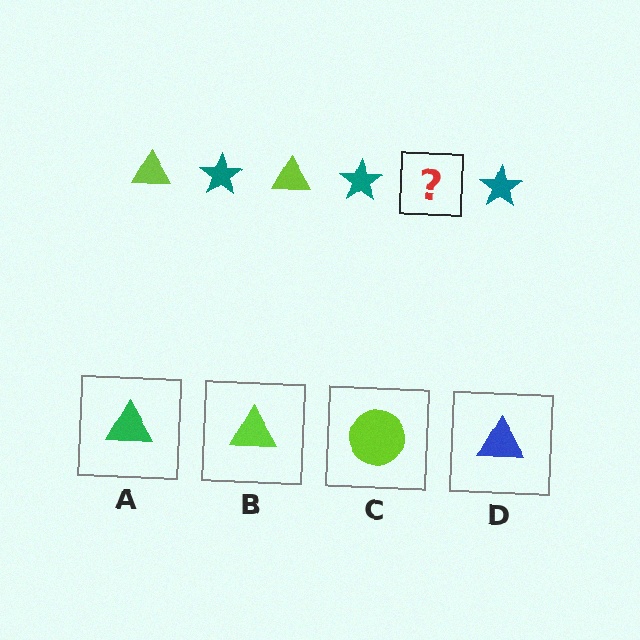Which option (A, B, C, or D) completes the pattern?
B.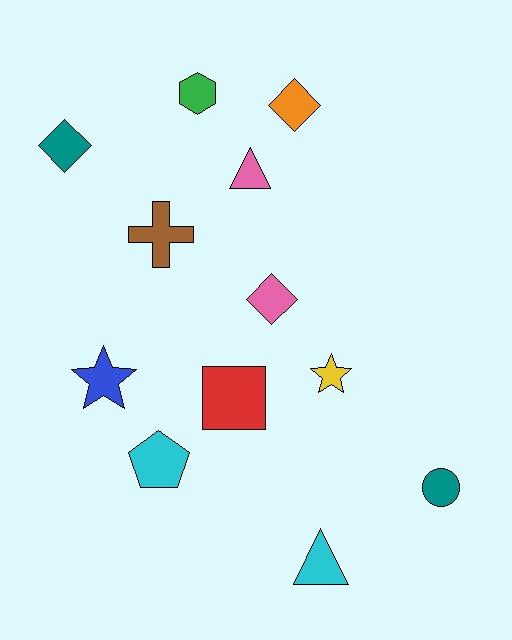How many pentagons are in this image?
There is 1 pentagon.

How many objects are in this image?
There are 12 objects.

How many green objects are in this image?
There is 1 green object.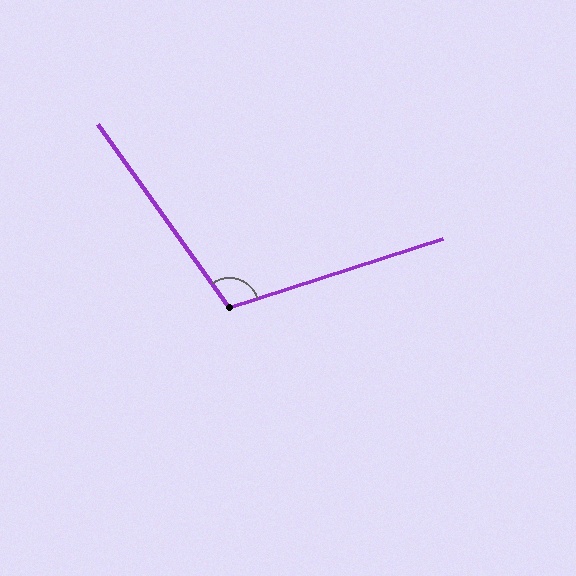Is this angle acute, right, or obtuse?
It is obtuse.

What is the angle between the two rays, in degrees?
Approximately 108 degrees.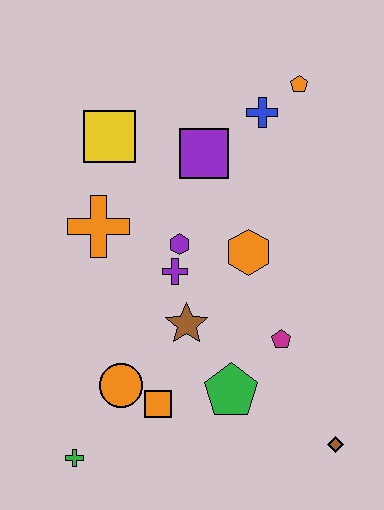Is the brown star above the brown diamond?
Yes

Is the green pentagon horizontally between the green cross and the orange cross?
No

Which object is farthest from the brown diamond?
The yellow square is farthest from the brown diamond.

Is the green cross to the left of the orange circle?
Yes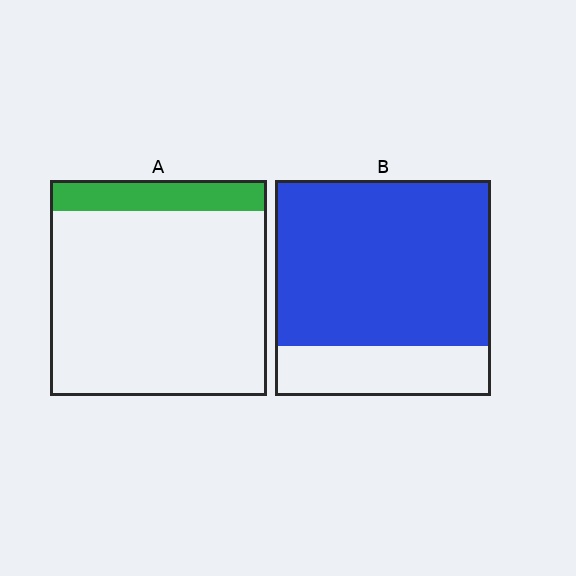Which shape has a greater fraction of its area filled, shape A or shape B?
Shape B.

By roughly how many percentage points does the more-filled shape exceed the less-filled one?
By roughly 60 percentage points (B over A).